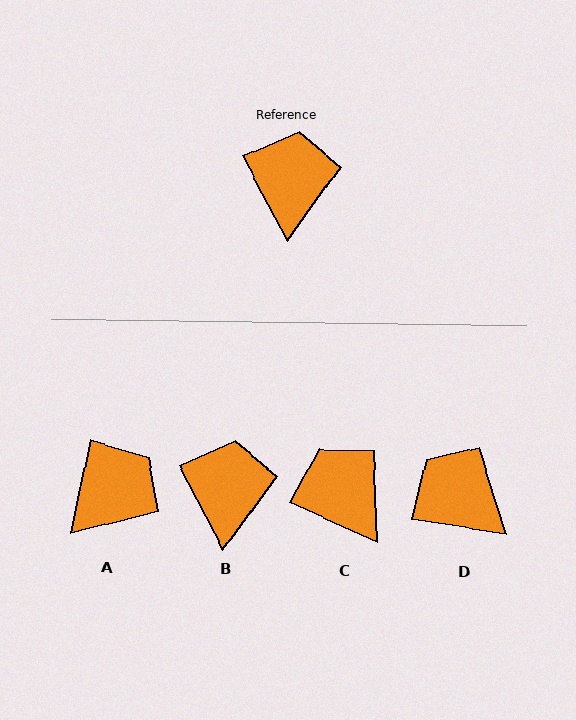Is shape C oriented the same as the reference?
No, it is off by about 38 degrees.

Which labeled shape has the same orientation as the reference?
B.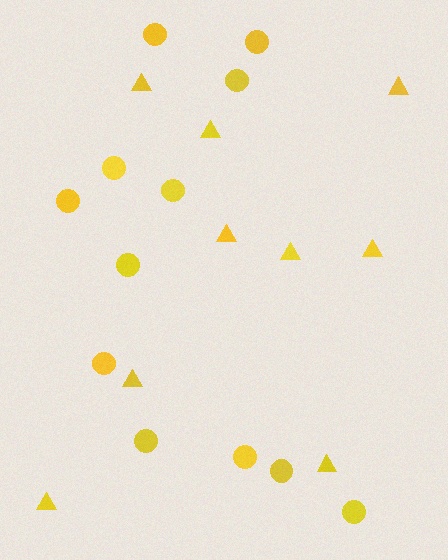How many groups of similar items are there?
There are 2 groups: one group of circles (12) and one group of triangles (9).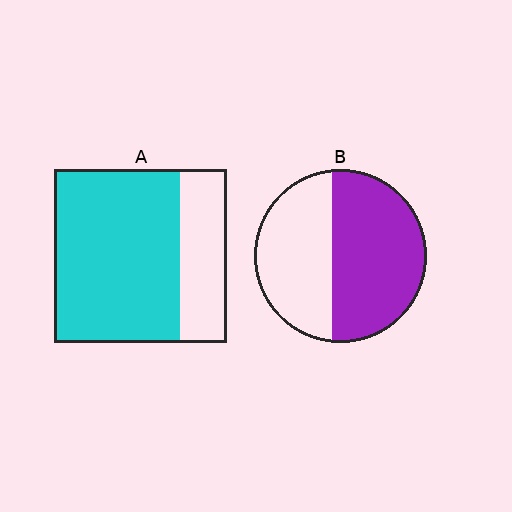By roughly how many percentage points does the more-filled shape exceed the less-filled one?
By roughly 15 percentage points (A over B).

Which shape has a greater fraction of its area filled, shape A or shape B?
Shape A.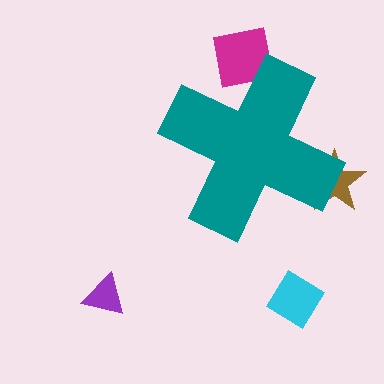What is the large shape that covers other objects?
A teal cross.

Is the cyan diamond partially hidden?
No, the cyan diamond is fully visible.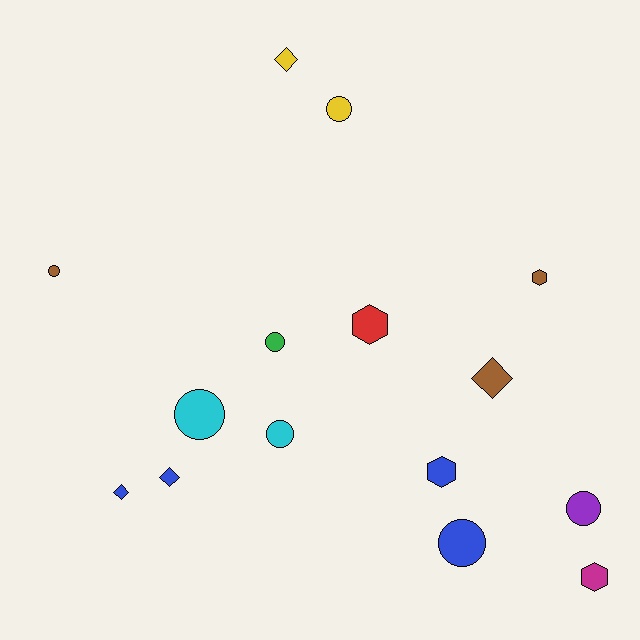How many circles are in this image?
There are 7 circles.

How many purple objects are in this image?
There is 1 purple object.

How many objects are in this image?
There are 15 objects.